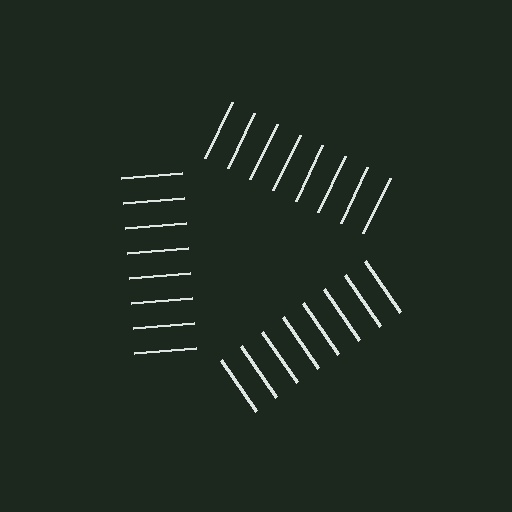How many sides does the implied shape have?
3 sides — the line-ends trace a triangle.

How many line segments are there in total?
24 — 8 along each of the 3 edges.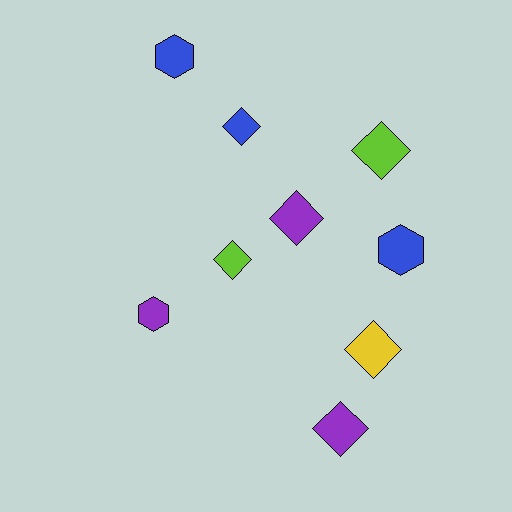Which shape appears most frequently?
Diamond, with 6 objects.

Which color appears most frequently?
Blue, with 3 objects.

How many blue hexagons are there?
There are 2 blue hexagons.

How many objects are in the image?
There are 9 objects.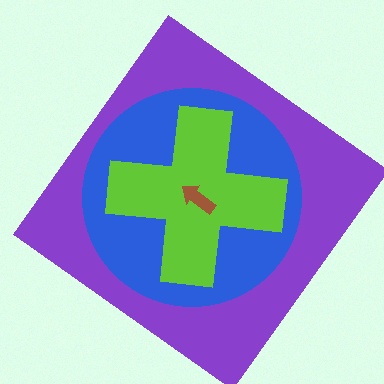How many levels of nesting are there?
4.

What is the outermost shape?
The purple diamond.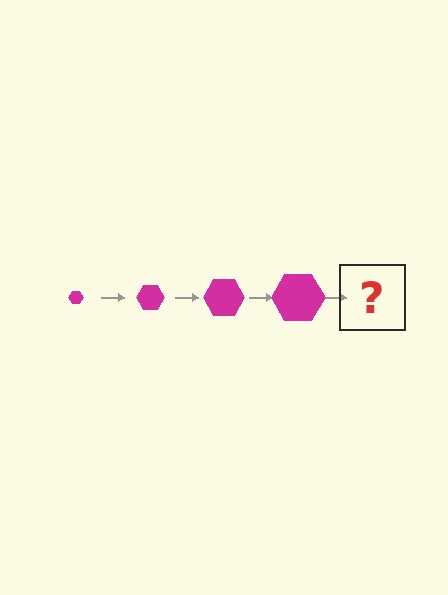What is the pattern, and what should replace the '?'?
The pattern is that the hexagon gets progressively larger each step. The '?' should be a magenta hexagon, larger than the previous one.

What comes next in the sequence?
The next element should be a magenta hexagon, larger than the previous one.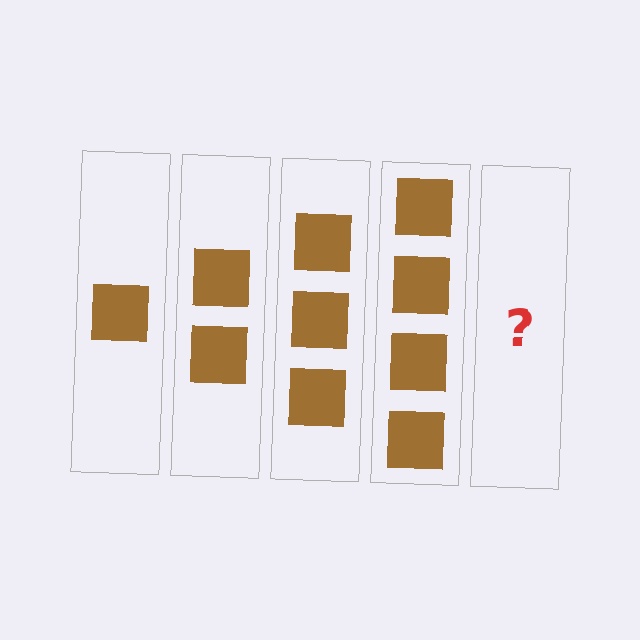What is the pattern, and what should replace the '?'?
The pattern is that each step adds one more square. The '?' should be 5 squares.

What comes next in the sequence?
The next element should be 5 squares.